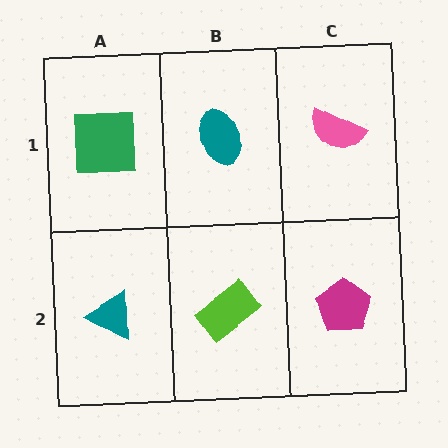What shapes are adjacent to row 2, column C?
A pink semicircle (row 1, column C), a lime rectangle (row 2, column B).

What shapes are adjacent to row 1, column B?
A lime rectangle (row 2, column B), a green square (row 1, column A), a pink semicircle (row 1, column C).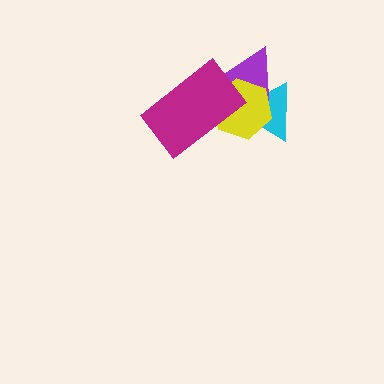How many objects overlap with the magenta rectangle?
2 objects overlap with the magenta rectangle.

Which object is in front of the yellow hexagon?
The magenta rectangle is in front of the yellow hexagon.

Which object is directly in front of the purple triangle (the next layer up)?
The yellow hexagon is directly in front of the purple triangle.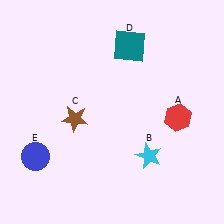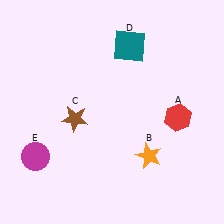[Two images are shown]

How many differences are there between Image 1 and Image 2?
There are 2 differences between the two images.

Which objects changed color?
B changed from cyan to orange. E changed from blue to magenta.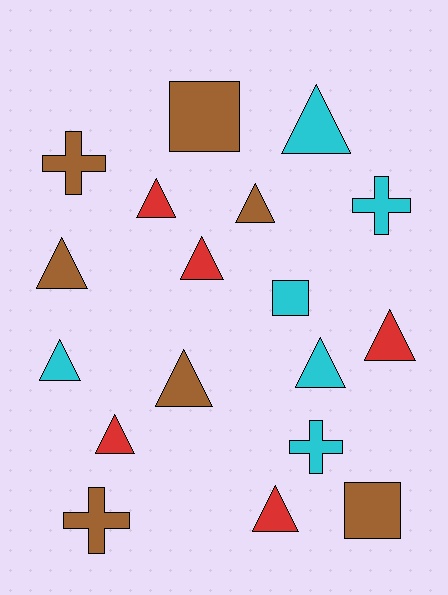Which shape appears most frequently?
Triangle, with 11 objects.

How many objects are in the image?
There are 18 objects.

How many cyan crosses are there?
There are 2 cyan crosses.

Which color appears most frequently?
Brown, with 7 objects.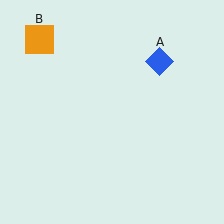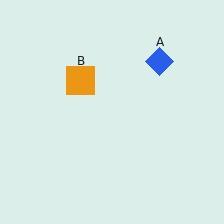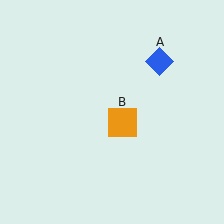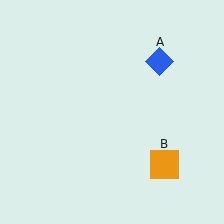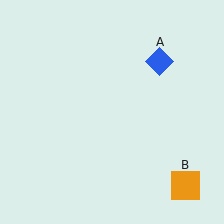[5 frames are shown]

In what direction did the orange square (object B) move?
The orange square (object B) moved down and to the right.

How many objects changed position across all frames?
1 object changed position: orange square (object B).